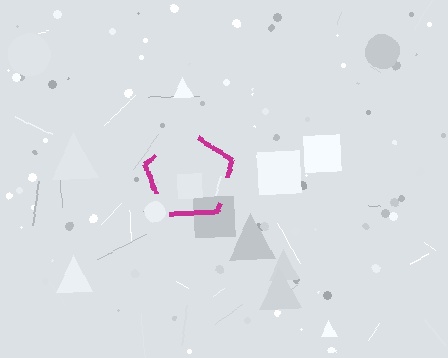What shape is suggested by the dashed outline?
The dashed outline suggests a pentagon.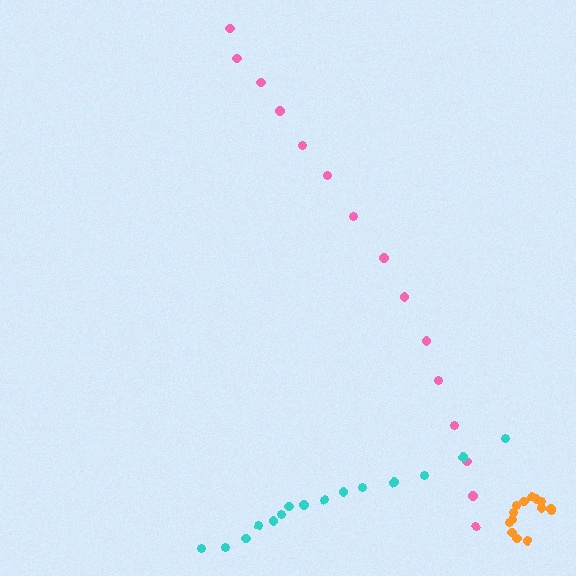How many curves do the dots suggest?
There are 3 distinct paths.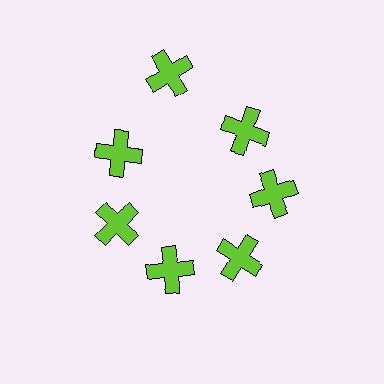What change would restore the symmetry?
The symmetry would be restored by moving it inward, back onto the ring so that all 7 crosses sit at equal angles and equal distance from the center.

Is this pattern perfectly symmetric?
No. The 7 lime crosses are arranged in a ring, but one element near the 12 o'clock position is pushed outward from the center, breaking the 7-fold rotational symmetry.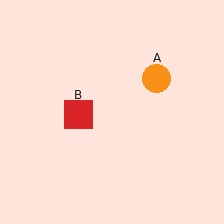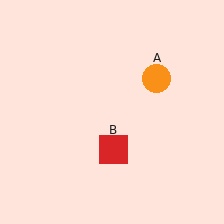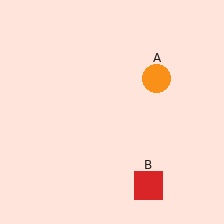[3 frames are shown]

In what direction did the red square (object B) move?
The red square (object B) moved down and to the right.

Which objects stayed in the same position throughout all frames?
Orange circle (object A) remained stationary.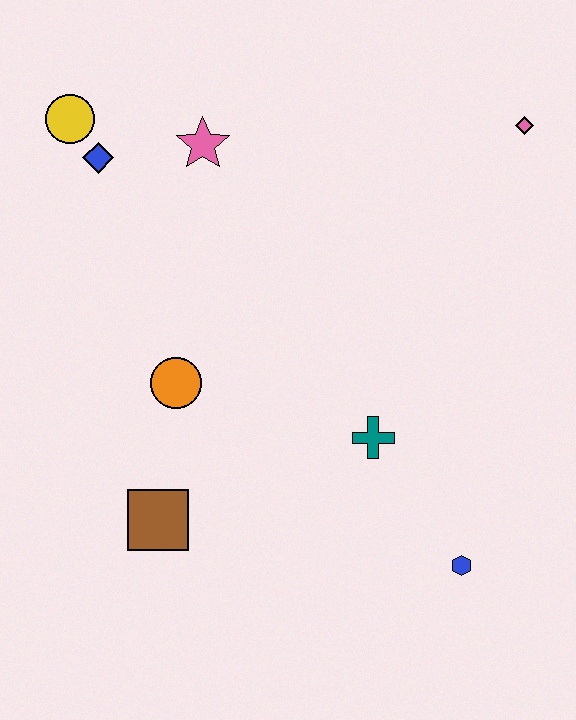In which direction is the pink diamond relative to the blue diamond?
The pink diamond is to the right of the blue diamond.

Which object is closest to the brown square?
The orange circle is closest to the brown square.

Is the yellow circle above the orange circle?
Yes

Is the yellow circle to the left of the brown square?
Yes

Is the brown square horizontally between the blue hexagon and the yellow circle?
Yes